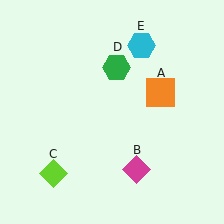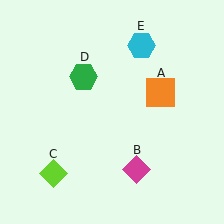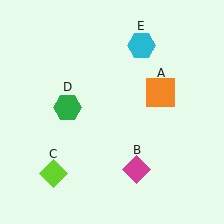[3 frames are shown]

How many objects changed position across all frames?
1 object changed position: green hexagon (object D).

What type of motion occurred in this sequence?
The green hexagon (object D) rotated counterclockwise around the center of the scene.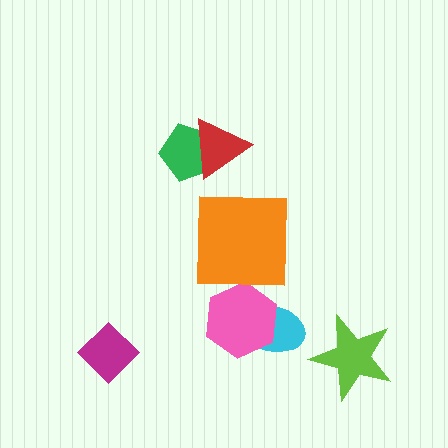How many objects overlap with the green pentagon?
1 object overlaps with the green pentagon.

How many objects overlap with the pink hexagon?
1 object overlaps with the pink hexagon.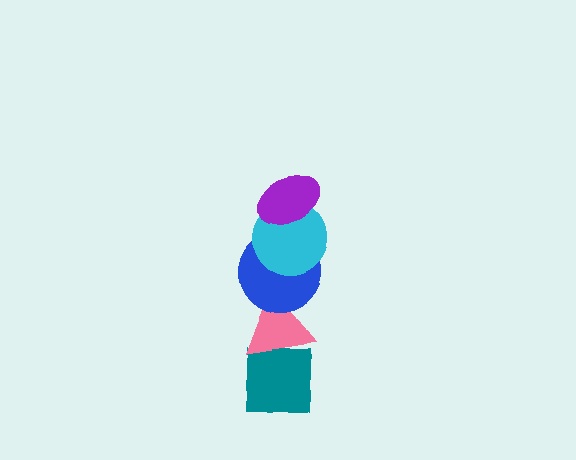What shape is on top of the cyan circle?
The purple ellipse is on top of the cyan circle.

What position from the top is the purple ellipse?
The purple ellipse is 1st from the top.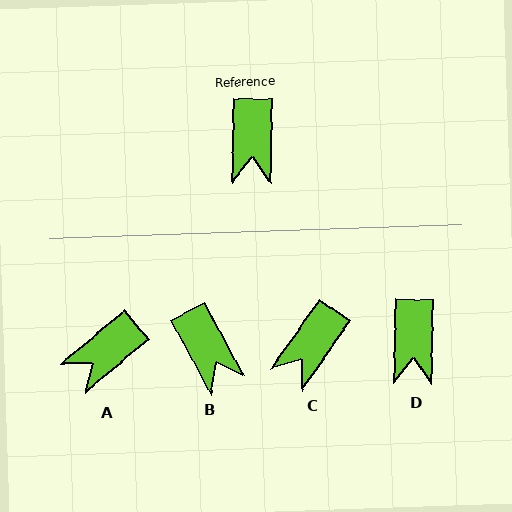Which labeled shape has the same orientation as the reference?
D.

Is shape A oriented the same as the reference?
No, it is off by about 49 degrees.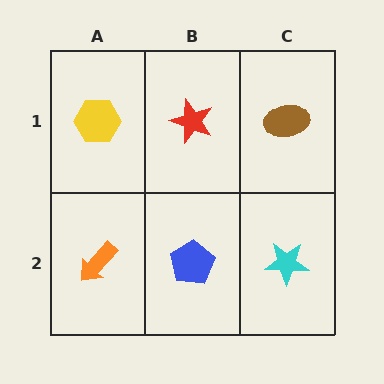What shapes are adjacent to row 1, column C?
A cyan star (row 2, column C), a red star (row 1, column B).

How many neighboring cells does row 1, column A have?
2.